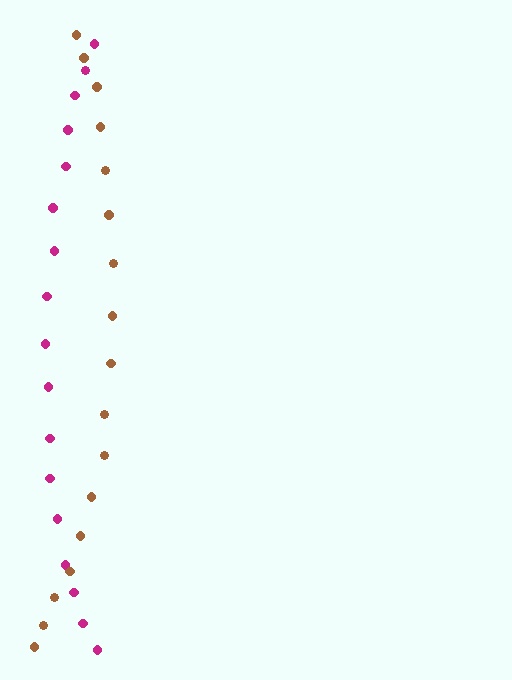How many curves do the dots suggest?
There are 2 distinct paths.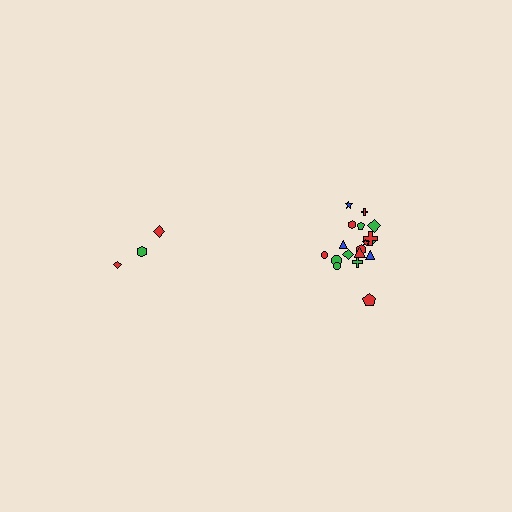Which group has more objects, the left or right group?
The right group.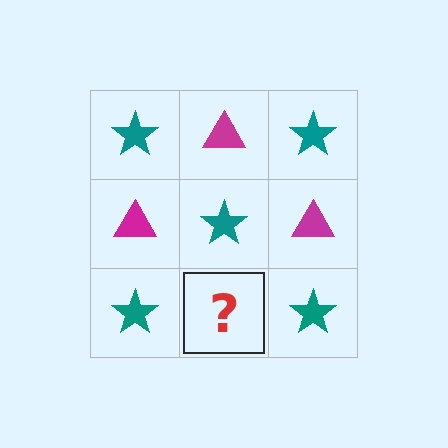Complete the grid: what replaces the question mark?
The question mark should be replaced with a magenta triangle.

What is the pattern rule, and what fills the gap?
The rule is that it alternates teal star and magenta triangle in a checkerboard pattern. The gap should be filled with a magenta triangle.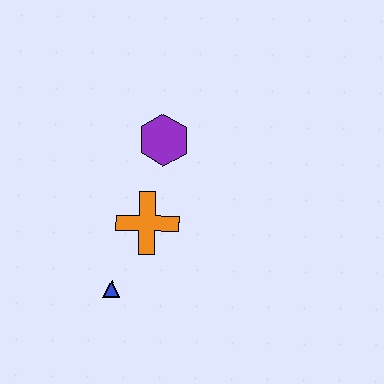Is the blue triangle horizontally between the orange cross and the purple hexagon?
No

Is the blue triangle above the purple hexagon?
No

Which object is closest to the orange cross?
The blue triangle is closest to the orange cross.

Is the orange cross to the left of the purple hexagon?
Yes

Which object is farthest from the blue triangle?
The purple hexagon is farthest from the blue triangle.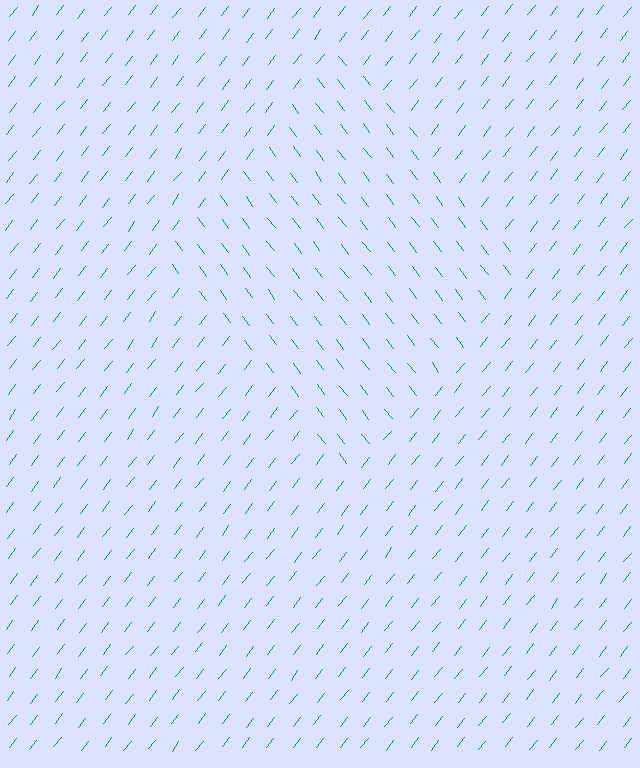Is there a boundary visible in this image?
Yes, there is a texture boundary formed by a change in line orientation.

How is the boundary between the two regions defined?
The boundary is defined purely by a change in line orientation (approximately 75 degrees difference). All lines are the same color and thickness.